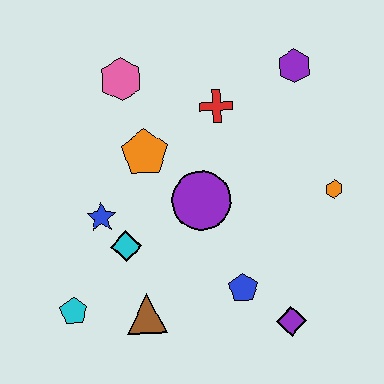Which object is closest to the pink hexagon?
The orange pentagon is closest to the pink hexagon.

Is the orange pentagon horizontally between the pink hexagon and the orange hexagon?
Yes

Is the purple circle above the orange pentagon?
No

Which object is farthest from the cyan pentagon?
The purple hexagon is farthest from the cyan pentagon.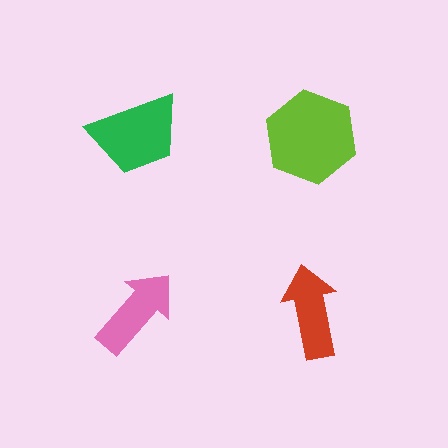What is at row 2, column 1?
A pink arrow.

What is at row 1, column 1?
A green trapezoid.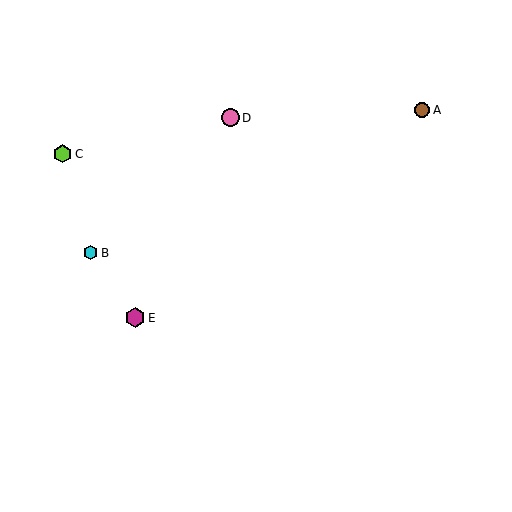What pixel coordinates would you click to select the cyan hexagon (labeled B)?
Click at (91, 253) to select the cyan hexagon B.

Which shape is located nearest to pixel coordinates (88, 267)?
The cyan hexagon (labeled B) at (91, 253) is nearest to that location.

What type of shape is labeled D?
Shape D is a pink circle.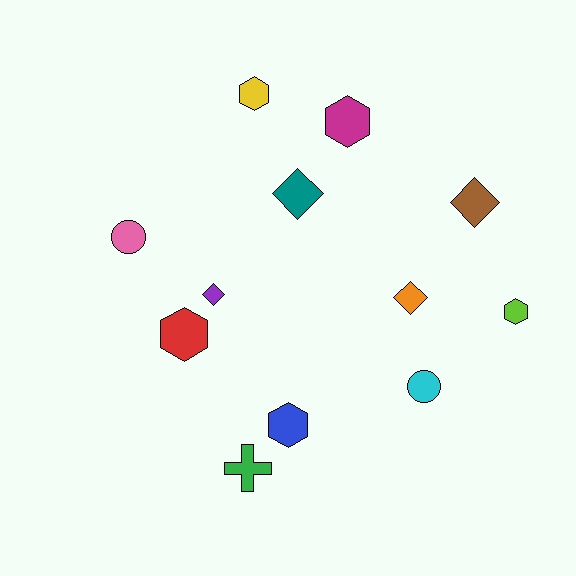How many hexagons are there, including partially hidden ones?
There are 5 hexagons.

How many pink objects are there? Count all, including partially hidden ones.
There is 1 pink object.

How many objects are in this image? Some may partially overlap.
There are 12 objects.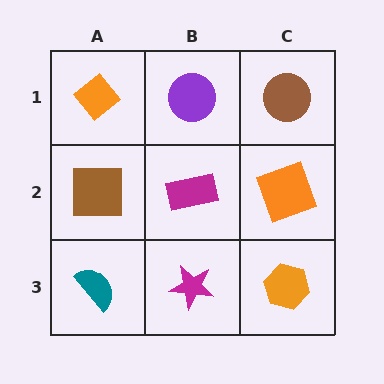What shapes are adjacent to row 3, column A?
A brown square (row 2, column A), a magenta star (row 3, column B).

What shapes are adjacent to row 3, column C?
An orange square (row 2, column C), a magenta star (row 3, column B).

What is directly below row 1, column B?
A magenta rectangle.